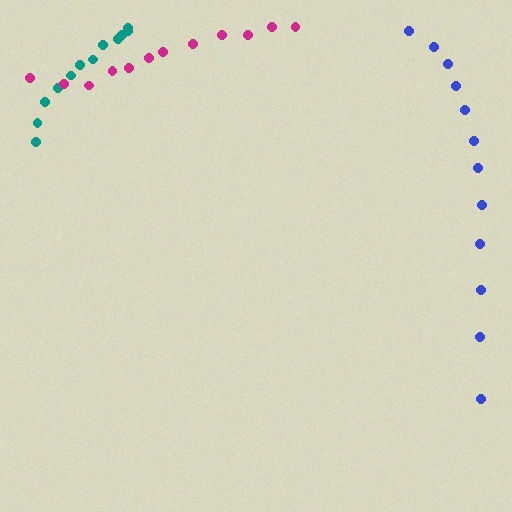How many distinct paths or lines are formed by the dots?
There are 3 distinct paths.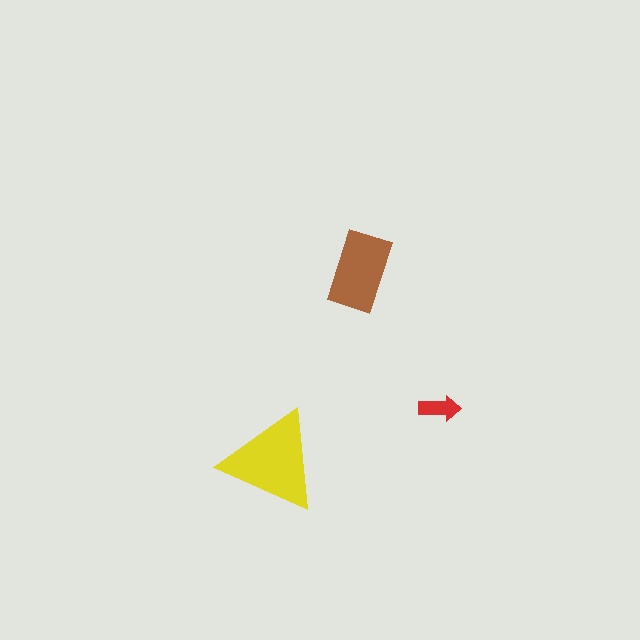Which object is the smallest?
The red arrow.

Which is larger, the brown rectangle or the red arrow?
The brown rectangle.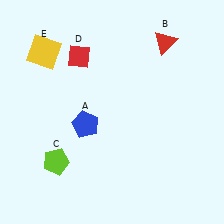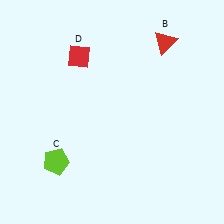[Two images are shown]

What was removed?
The blue pentagon (A), the yellow square (E) were removed in Image 2.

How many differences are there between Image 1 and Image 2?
There are 2 differences between the two images.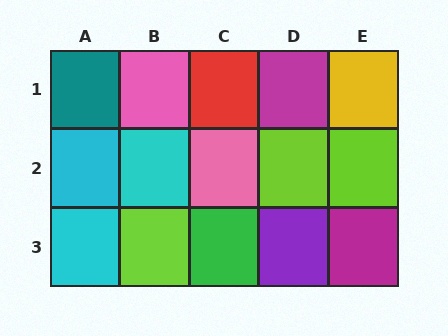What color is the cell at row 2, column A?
Cyan.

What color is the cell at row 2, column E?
Lime.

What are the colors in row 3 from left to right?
Cyan, lime, green, purple, magenta.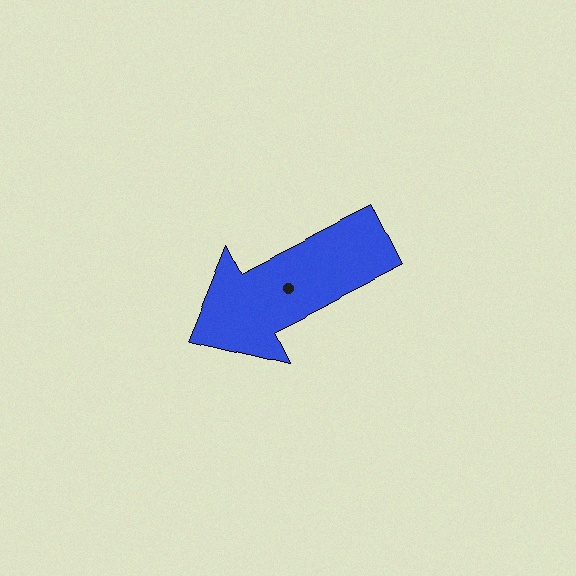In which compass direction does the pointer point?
Southwest.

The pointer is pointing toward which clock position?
Roughly 8 o'clock.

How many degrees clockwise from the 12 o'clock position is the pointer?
Approximately 243 degrees.